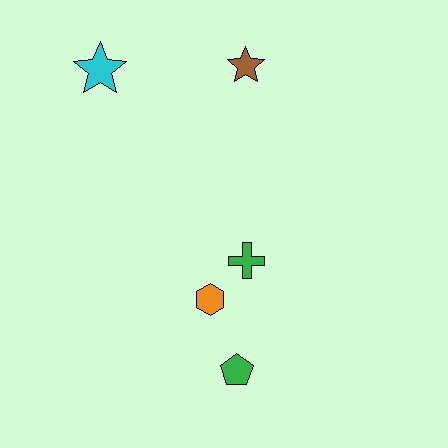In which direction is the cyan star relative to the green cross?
The cyan star is above the green cross.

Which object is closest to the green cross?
The orange hexagon is closest to the green cross.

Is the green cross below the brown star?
Yes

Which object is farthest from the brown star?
The green pentagon is farthest from the brown star.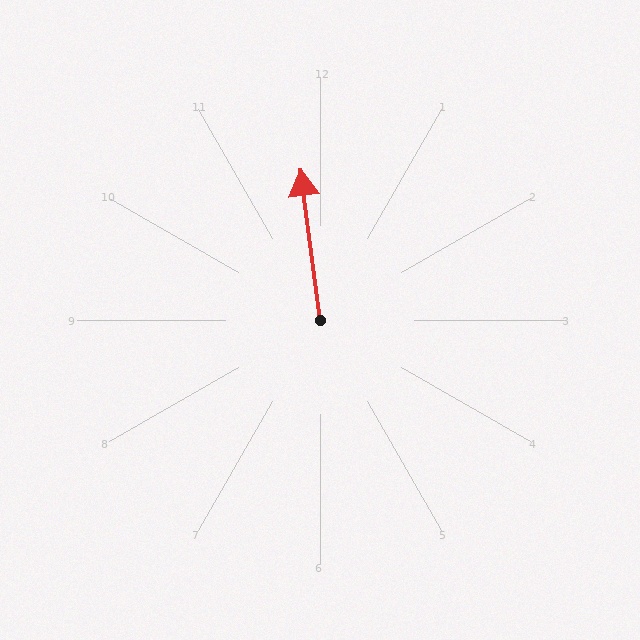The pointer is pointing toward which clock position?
Roughly 12 o'clock.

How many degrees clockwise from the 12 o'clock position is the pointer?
Approximately 353 degrees.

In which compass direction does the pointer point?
North.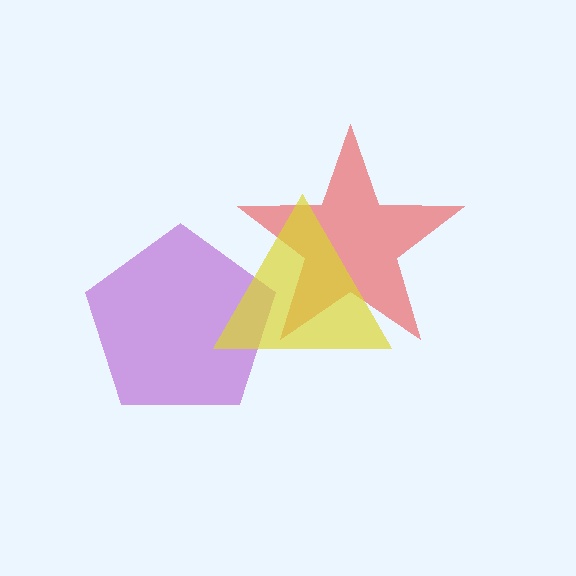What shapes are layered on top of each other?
The layered shapes are: a purple pentagon, a red star, a yellow triangle.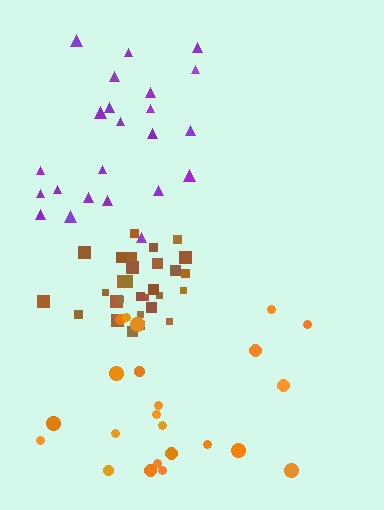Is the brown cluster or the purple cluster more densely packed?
Brown.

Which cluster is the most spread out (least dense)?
Orange.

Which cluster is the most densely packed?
Brown.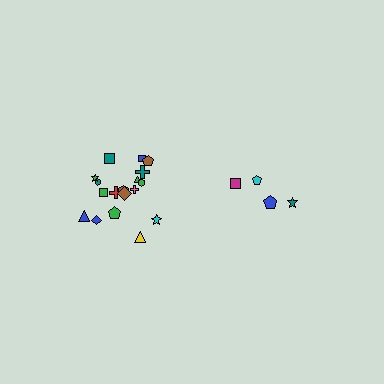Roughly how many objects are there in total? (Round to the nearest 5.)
Roughly 20 objects in total.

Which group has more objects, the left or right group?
The left group.